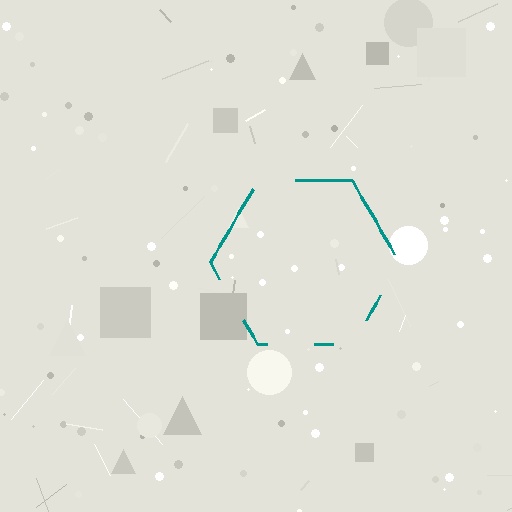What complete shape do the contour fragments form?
The contour fragments form a hexagon.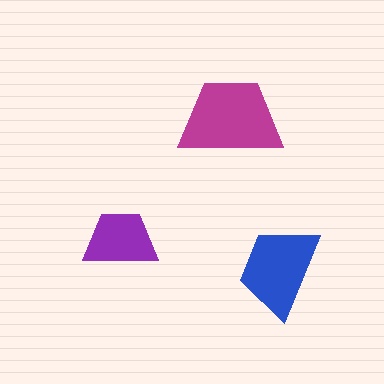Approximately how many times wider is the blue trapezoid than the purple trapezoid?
About 1.5 times wider.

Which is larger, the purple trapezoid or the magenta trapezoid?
The magenta one.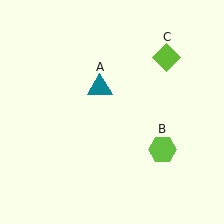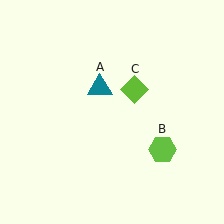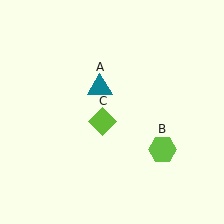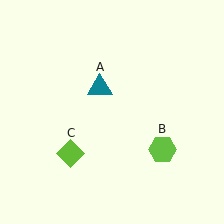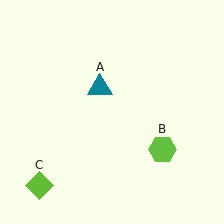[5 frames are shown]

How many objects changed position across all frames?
1 object changed position: lime diamond (object C).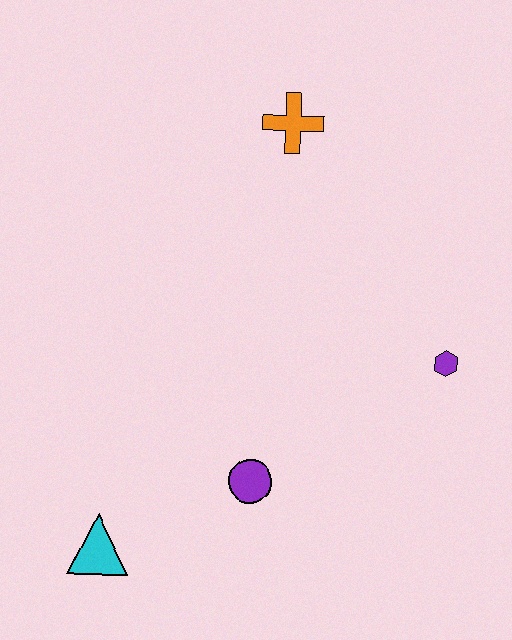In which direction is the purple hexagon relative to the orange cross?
The purple hexagon is below the orange cross.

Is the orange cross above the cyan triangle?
Yes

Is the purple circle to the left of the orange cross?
Yes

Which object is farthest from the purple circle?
The orange cross is farthest from the purple circle.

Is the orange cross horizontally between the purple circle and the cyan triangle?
No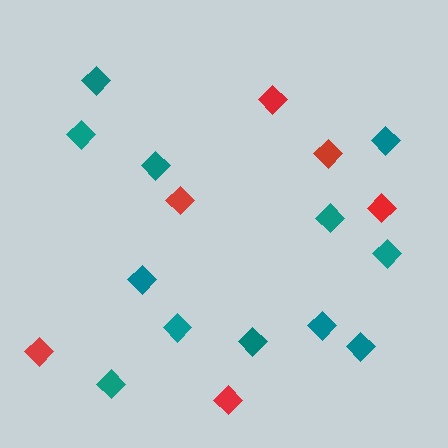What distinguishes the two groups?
There are 2 groups: one group of teal diamonds (12) and one group of red diamonds (6).